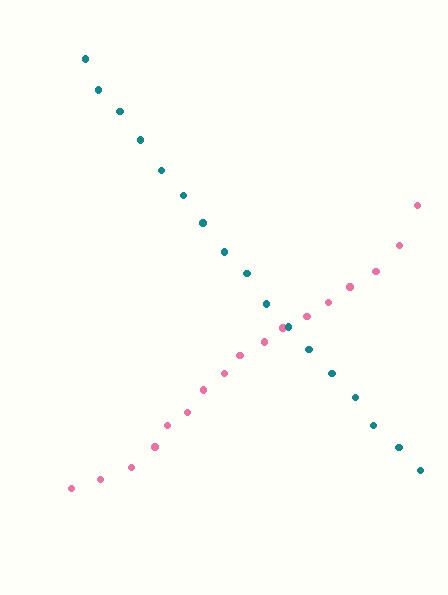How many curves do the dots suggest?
There are 2 distinct paths.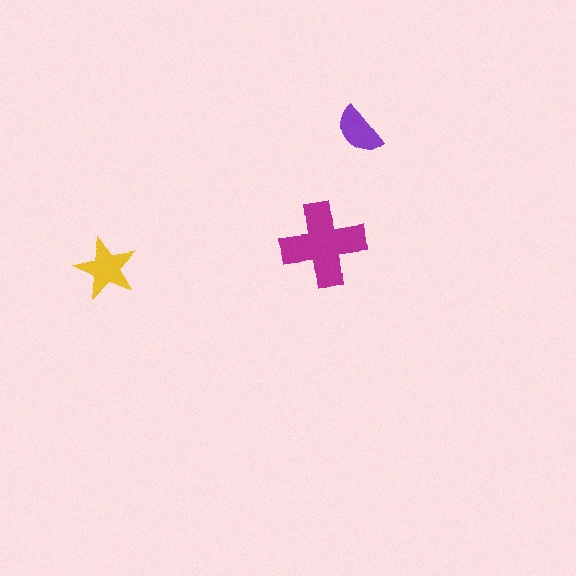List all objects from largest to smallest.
The magenta cross, the yellow star, the purple semicircle.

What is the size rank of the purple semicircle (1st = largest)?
3rd.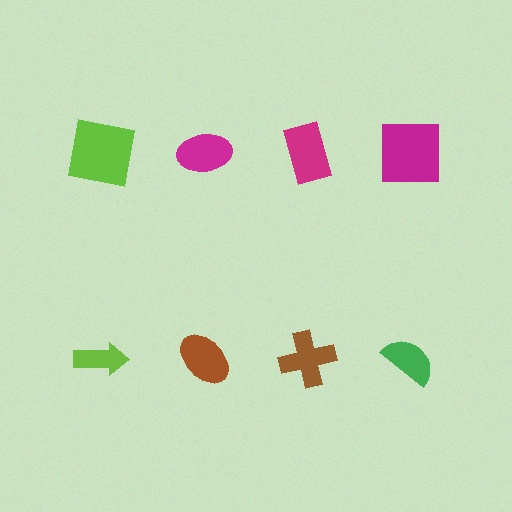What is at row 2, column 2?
A brown ellipse.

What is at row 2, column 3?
A brown cross.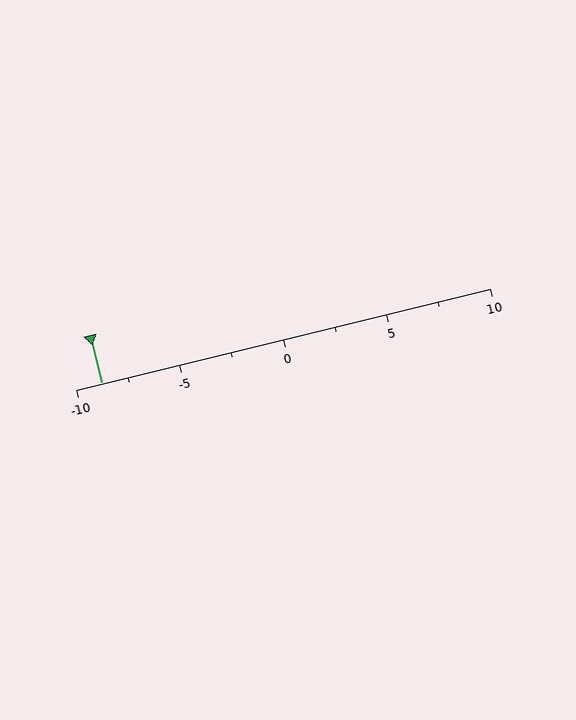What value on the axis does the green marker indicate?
The marker indicates approximately -8.8.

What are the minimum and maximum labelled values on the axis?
The axis runs from -10 to 10.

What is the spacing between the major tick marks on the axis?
The major ticks are spaced 5 apart.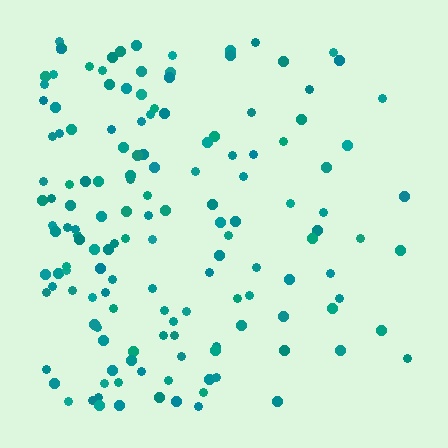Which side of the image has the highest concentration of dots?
The left.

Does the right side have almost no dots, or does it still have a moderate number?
Still a moderate number, just noticeably fewer than the left.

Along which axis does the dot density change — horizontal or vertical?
Horizontal.